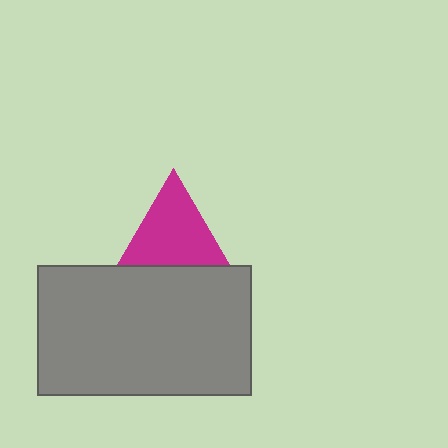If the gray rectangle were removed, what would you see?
You would see the complete magenta triangle.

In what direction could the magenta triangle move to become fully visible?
The magenta triangle could move up. That would shift it out from behind the gray rectangle entirely.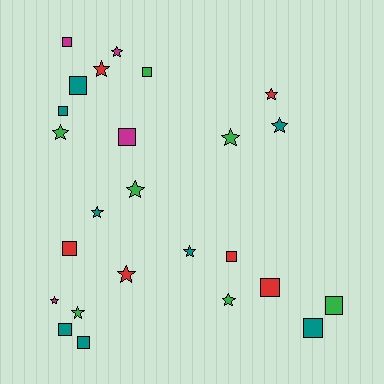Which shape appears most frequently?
Star, with 13 objects.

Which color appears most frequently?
Teal, with 8 objects.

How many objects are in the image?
There are 25 objects.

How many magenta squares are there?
There are 2 magenta squares.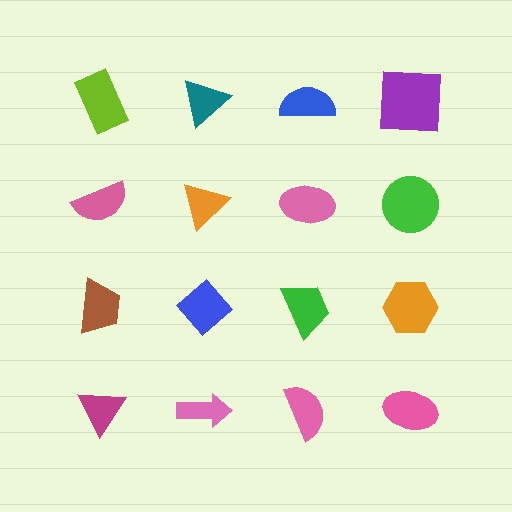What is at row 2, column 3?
A pink ellipse.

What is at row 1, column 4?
A purple square.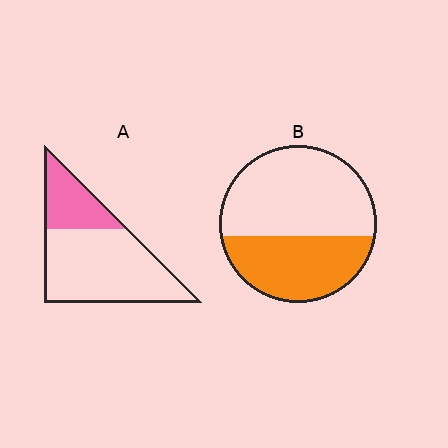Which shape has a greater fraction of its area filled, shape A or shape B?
Shape B.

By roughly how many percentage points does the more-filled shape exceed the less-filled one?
By roughly 10 percentage points (B over A).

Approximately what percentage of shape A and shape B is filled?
A is approximately 30% and B is approximately 40%.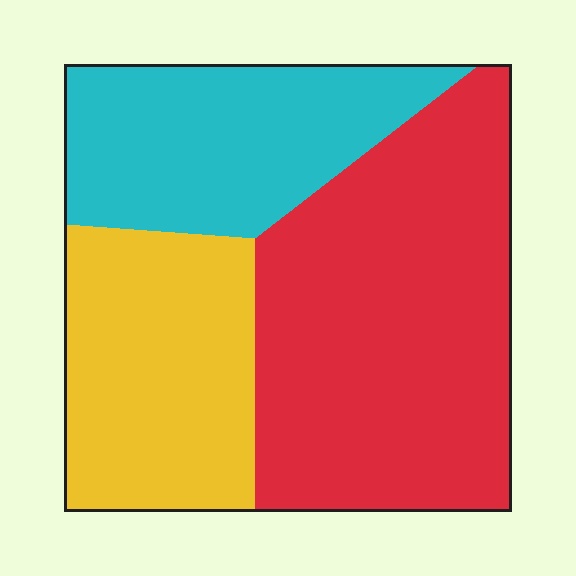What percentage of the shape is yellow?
Yellow takes up between a sixth and a third of the shape.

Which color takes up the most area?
Red, at roughly 50%.